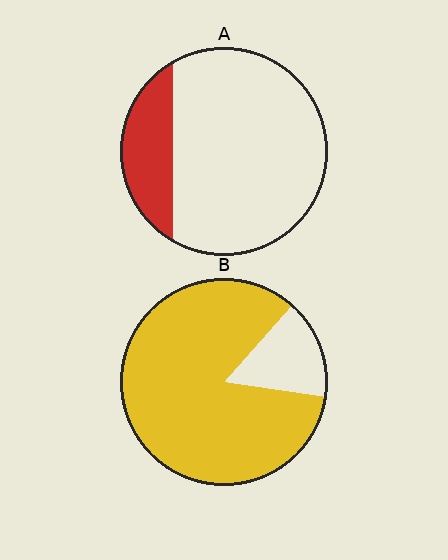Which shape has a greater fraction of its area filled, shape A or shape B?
Shape B.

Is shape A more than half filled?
No.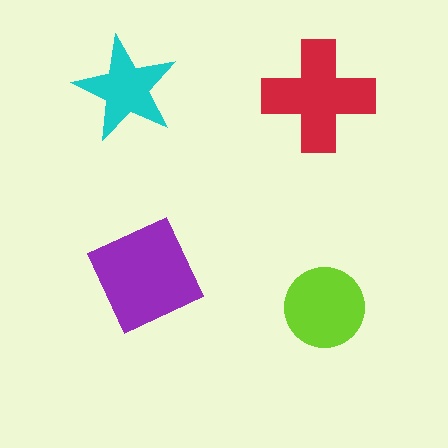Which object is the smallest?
The cyan star.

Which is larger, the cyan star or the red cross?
The red cross.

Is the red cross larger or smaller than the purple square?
Smaller.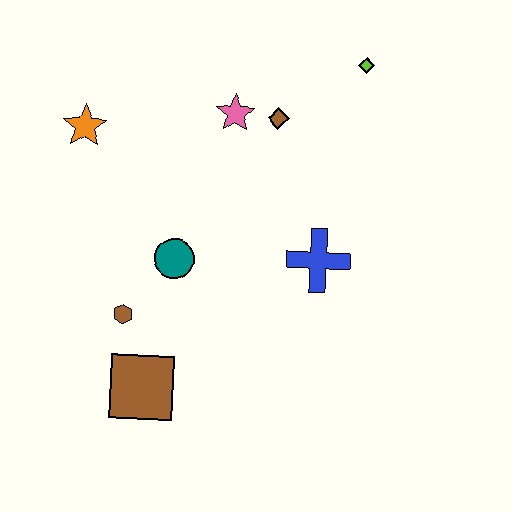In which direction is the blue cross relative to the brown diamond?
The blue cross is below the brown diamond.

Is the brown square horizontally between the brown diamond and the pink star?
No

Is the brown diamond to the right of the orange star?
Yes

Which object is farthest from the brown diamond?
The brown square is farthest from the brown diamond.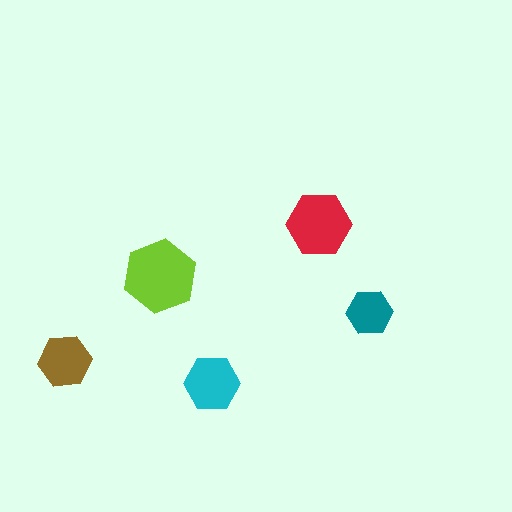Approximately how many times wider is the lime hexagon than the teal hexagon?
About 1.5 times wider.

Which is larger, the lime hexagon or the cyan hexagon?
The lime one.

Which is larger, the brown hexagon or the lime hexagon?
The lime one.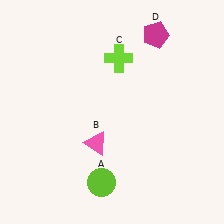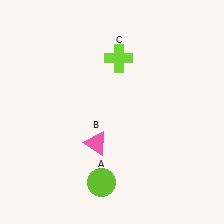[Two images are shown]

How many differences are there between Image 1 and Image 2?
There is 1 difference between the two images.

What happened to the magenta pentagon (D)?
The magenta pentagon (D) was removed in Image 2. It was in the top-right area of Image 1.